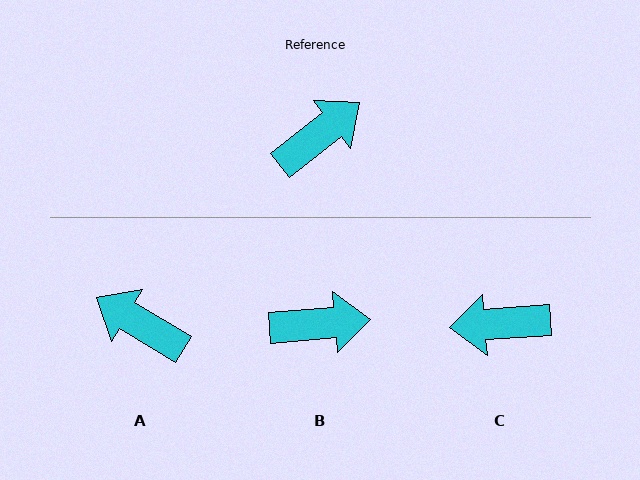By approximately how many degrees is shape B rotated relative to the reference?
Approximately 33 degrees clockwise.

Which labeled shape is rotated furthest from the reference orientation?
C, about 146 degrees away.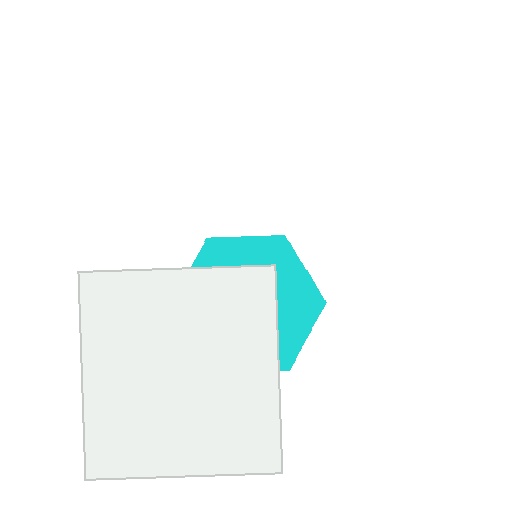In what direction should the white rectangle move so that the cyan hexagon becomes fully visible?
The white rectangle should move toward the lower-left. That is the shortest direction to clear the overlap and leave the cyan hexagon fully visible.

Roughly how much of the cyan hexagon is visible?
A small part of it is visible (roughly 40%).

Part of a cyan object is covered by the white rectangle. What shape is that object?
It is a hexagon.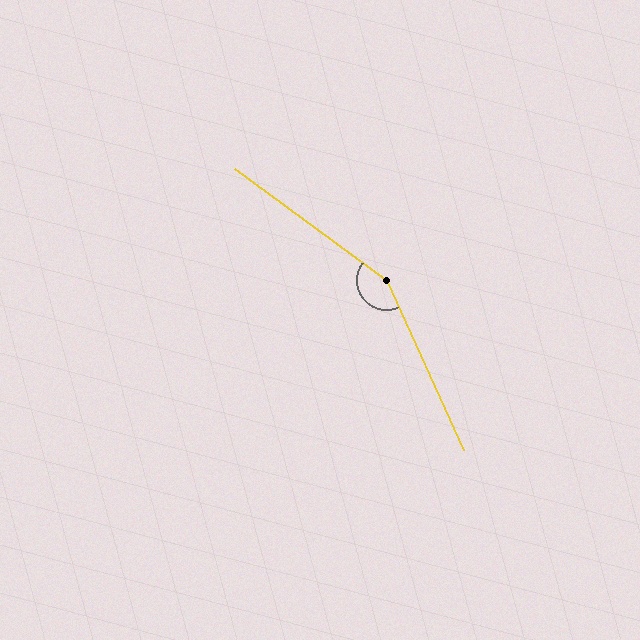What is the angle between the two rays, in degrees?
Approximately 151 degrees.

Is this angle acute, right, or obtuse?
It is obtuse.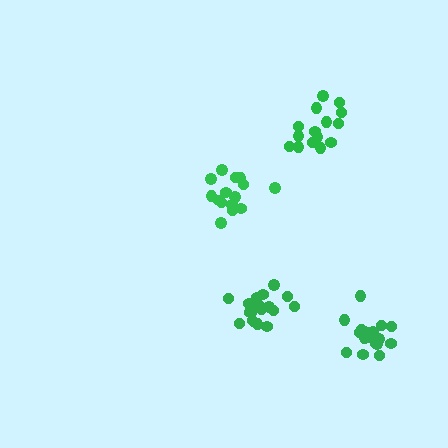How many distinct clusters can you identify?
There are 4 distinct clusters.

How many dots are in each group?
Group 1: 18 dots, Group 2: 15 dots, Group 3: 20 dots, Group 4: 15 dots (68 total).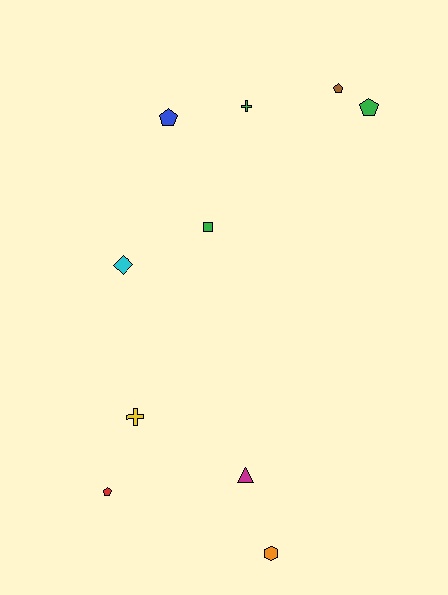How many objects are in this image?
There are 10 objects.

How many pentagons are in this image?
There are 4 pentagons.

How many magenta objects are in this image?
There is 1 magenta object.